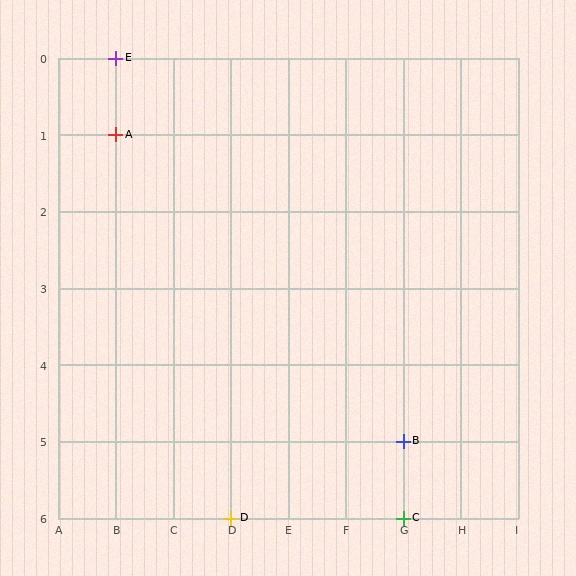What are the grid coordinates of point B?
Point B is at grid coordinates (G, 5).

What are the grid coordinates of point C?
Point C is at grid coordinates (G, 6).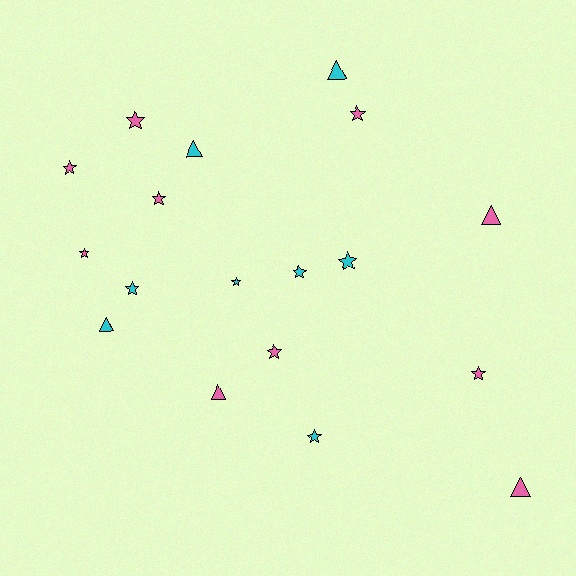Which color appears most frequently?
Pink, with 10 objects.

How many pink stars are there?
There are 7 pink stars.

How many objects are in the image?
There are 18 objects.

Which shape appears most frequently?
Star, with 12 objects.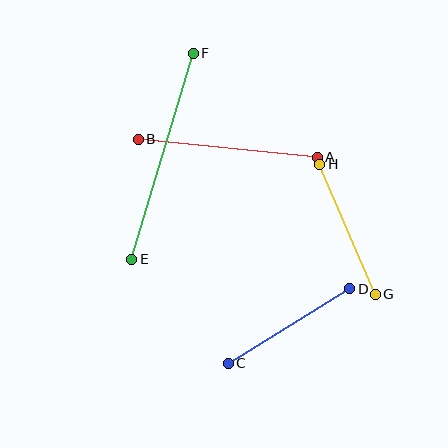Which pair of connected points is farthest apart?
Points E and F are farthest apart.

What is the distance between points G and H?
The distance is approximately 141 pixels.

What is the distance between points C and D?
The distance is approximately 143 pixels.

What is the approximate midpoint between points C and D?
The midpoint is at approximately (289, 326) pixels.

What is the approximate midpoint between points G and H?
The midpoint is at approximately (348, 229) pixels.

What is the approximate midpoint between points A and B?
The midpoint is at approximately (228, 148) pixels.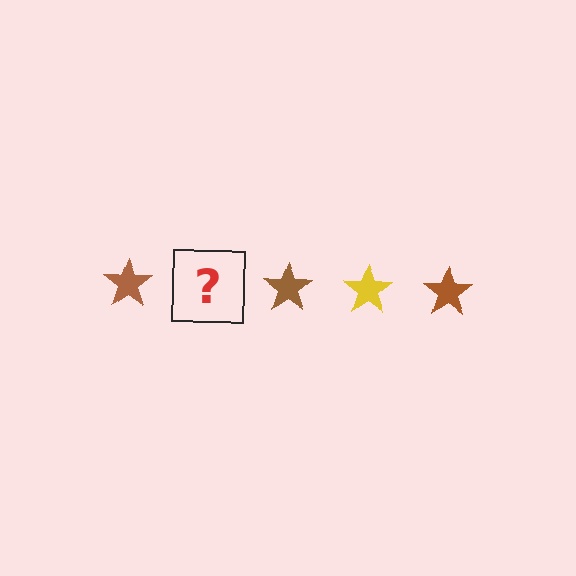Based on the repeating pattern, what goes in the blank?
The blank should be a yellow star.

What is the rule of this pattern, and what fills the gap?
The rule is that the pattern cycles through brown, yellow stars. The gap should be filled with a yellow star.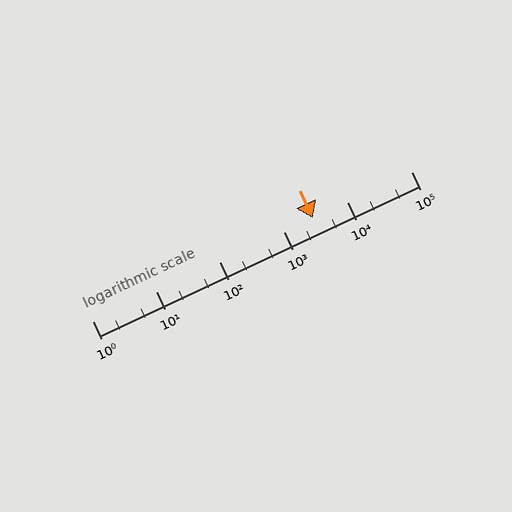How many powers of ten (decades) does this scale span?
The scale spans 5 decades, from 1 to 100000.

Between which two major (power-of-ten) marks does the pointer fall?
The pointer is between 1000 and 10000.